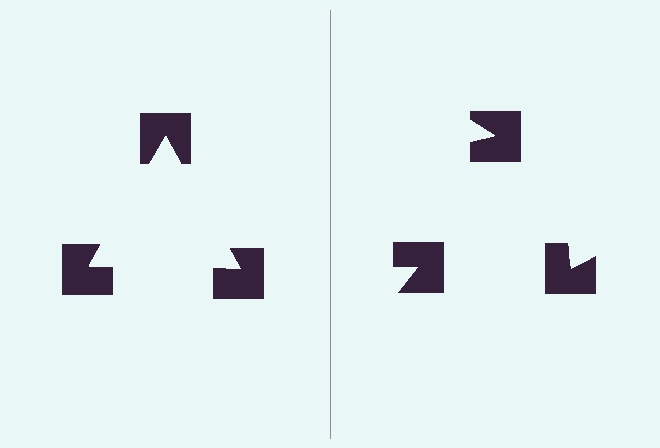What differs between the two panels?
The notched squares are positioned identically on both sides; only the wedge orientations differ. On the left they align to a triangle; on the right they are misaligned.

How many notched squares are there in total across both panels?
6 — 3 on each side.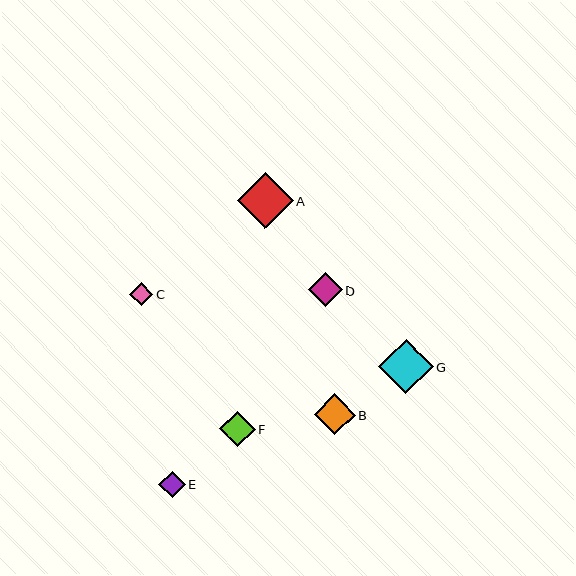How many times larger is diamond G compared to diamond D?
Diamond G is approximately 1.6 times the size of diamond D.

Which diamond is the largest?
Diamond A is the largest with a size of approximately 56 pixels.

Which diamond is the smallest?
Diamond C is the smallest with a size of approximately 23 pixels.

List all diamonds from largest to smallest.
From largest to smallest: A, G, B, F, D, E, C.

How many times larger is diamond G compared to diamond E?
Diamond G is approximately 2.1 times the size of diamond E.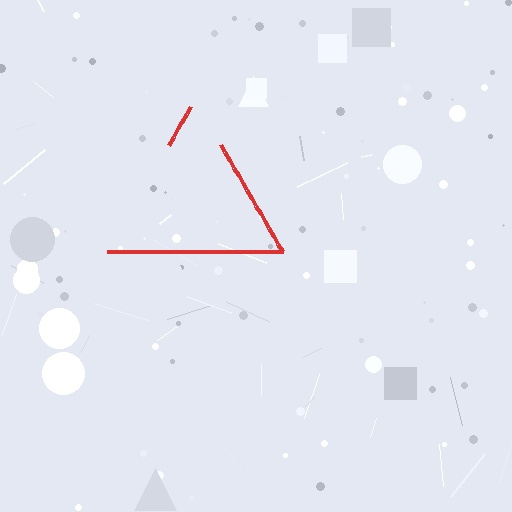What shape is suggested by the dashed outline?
The dashed outline suggests a triangle.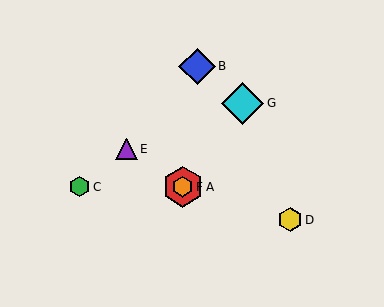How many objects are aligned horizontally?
3 objects (A, C, F) are aligned horizontally.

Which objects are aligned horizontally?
Objects A, C, F are aligned horizontally.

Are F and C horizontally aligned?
Yes, both are at y≈187.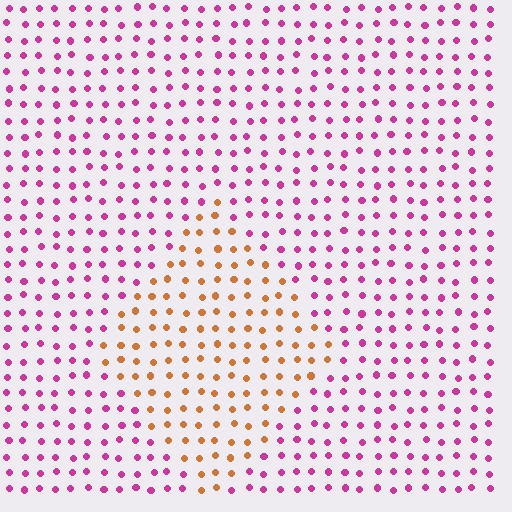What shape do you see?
I see a diamond.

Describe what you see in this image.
The image is filled with small magenta elements in a uniform arrangement. A diamond-shaped region is visible where the elements are tinted to a slightly different hue, forming a subtle color boundary.